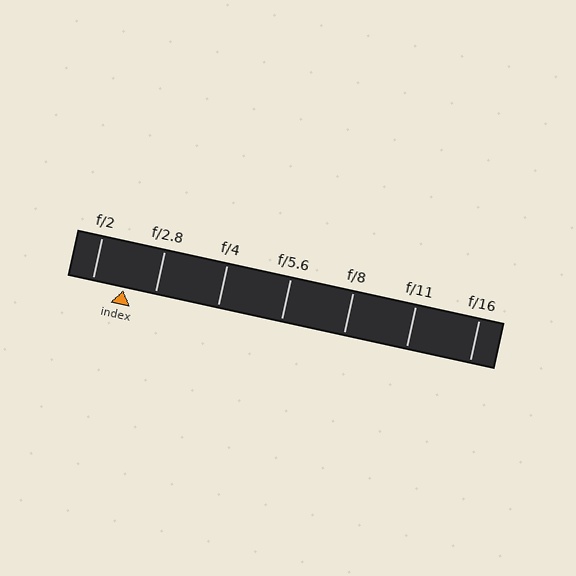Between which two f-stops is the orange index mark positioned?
The index mark is between f/2 and f/2.8.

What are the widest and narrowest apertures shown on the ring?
The widest aperture shown is f/2 and the narrowest is f/16.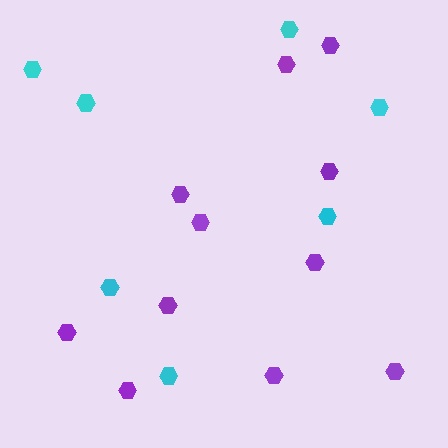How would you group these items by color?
There are 2 groups: one group of cyan hexagons (7) and one group of purple hexagons (11).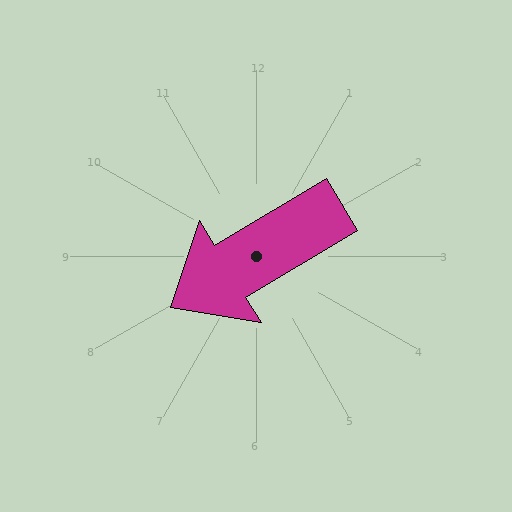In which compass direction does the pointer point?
Southwest.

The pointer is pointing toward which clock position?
Roughly 8 o'clock.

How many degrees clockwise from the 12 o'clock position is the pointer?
Approximately 239 degrees.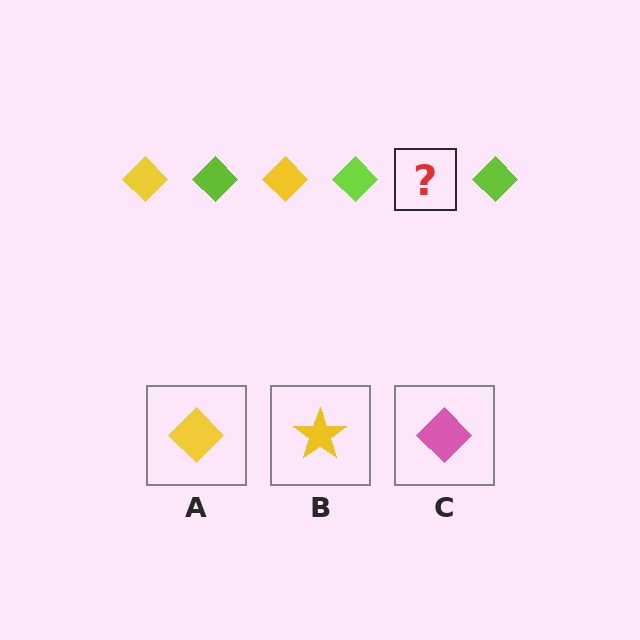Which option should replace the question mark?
Option A.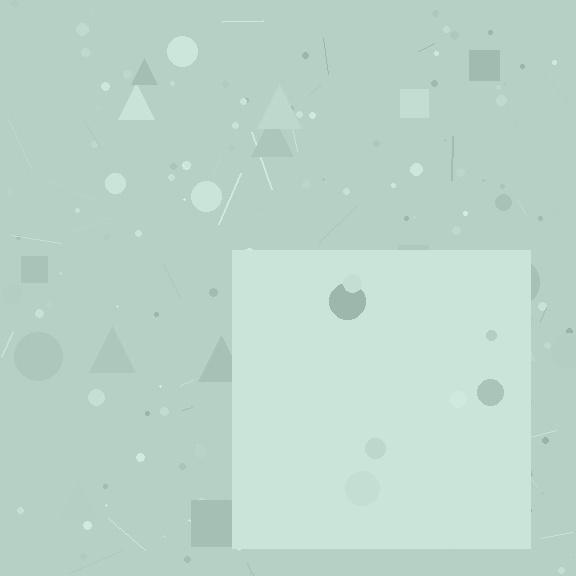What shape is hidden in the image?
A square is hidden in the image.